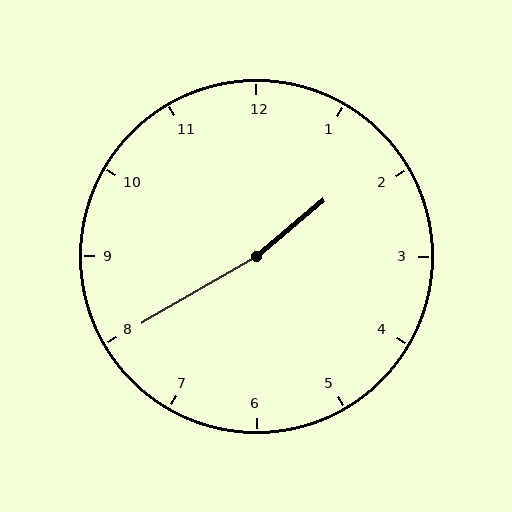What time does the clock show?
1:40.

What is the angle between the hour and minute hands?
Approximately 170 degrees.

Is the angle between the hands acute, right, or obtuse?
It is obtuse.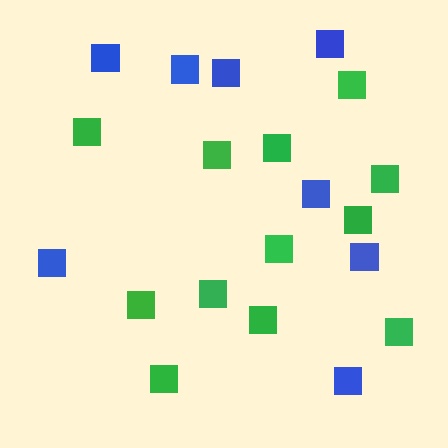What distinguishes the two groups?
There are 2 groups: one group of blue squares (8) and one group of green squares (12).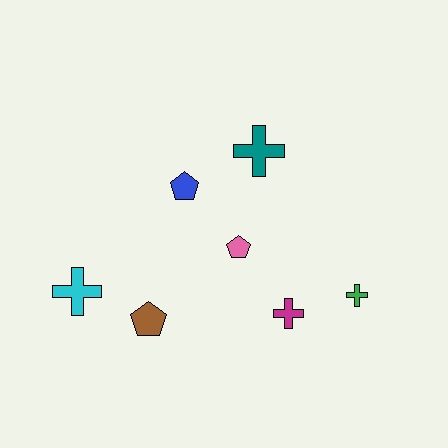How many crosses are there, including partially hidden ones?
There are 4 crosses.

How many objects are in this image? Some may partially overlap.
There are 7 objects.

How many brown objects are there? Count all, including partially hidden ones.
There is 1 brown object.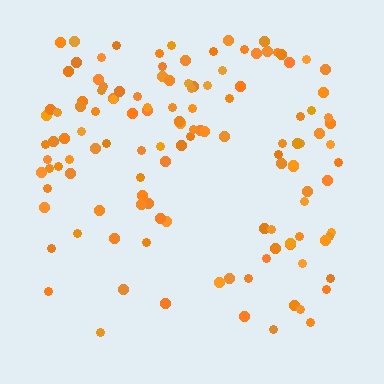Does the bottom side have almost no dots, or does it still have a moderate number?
Still a moderate number, just noticeably fewer than the top.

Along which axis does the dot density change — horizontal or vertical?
Vertical.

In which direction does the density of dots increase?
From bottom to top, with the top side densest.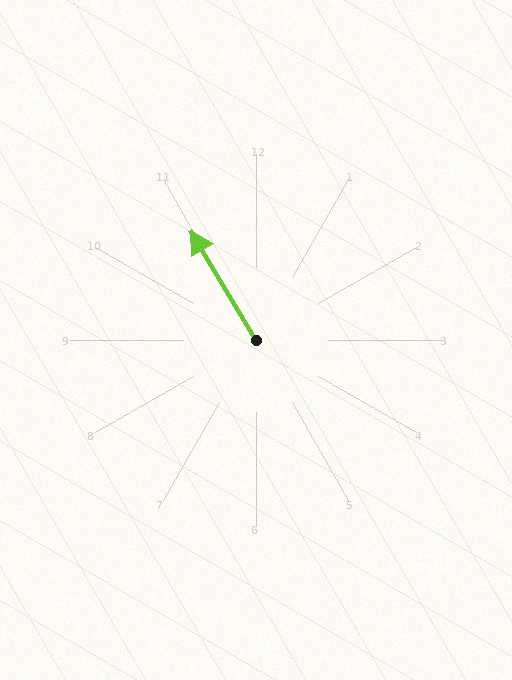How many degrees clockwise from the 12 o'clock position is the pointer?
Approximately 329 degrees.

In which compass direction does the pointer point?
Northwest.